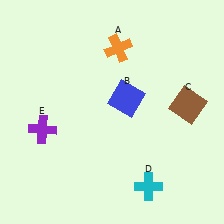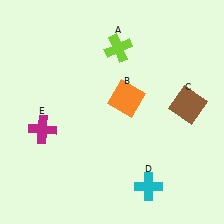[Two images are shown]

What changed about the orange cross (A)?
In Image 1, A is orange. In Image 2, it changed to lime.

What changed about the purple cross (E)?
In Image 1, E is purple. In Image 2, it changed to magenta.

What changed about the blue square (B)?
In Image 1, B is blue. In Image 2, it changed to orange.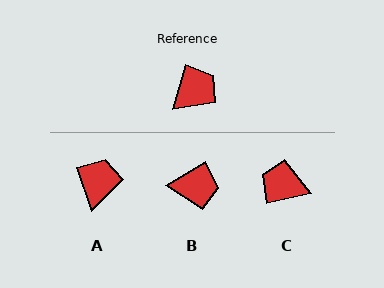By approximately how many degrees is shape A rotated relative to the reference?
Approximately 36 degrees counter-clockwise.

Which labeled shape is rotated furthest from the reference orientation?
C, about 120 degrees away.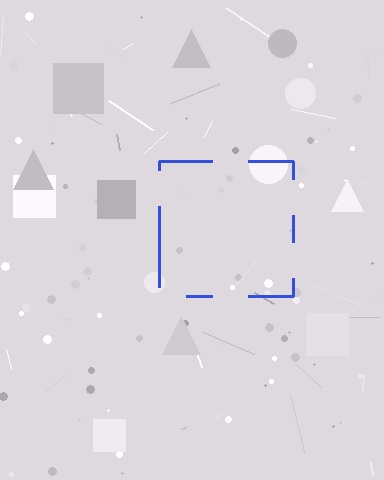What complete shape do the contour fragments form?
The contour fragments form a square.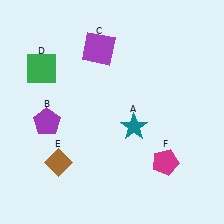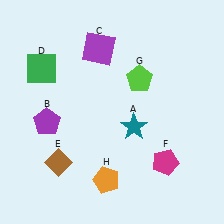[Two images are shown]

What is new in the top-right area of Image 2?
A lime pentagon (G) was added in the top-right area of Image 2.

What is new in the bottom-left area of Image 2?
An orange pentagon (H) was added in the bottom-left area of Image 2.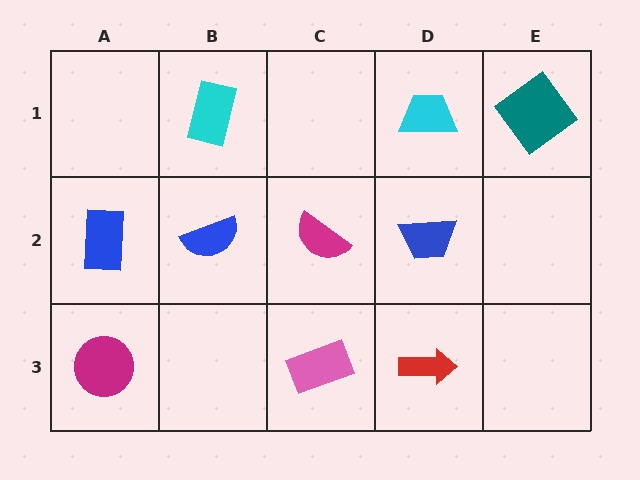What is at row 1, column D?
A cyan trapezoid.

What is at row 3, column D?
A red arrow.